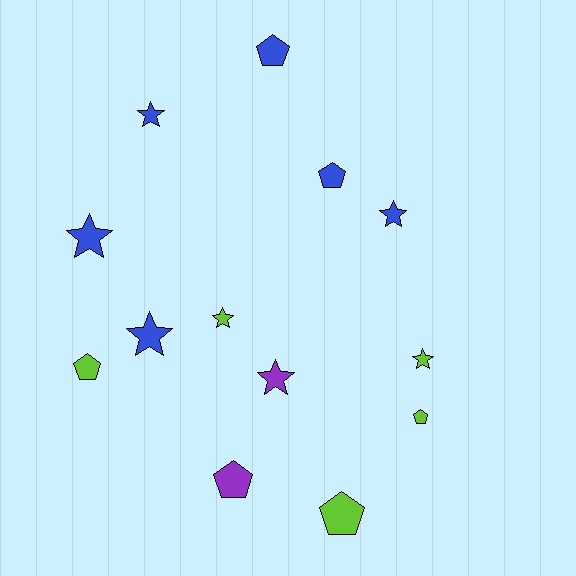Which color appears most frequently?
Blue, with 6 objects.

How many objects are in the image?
There are 13 objects.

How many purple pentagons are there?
There is 1 purple pentagon.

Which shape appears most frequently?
Star, with 7 objects.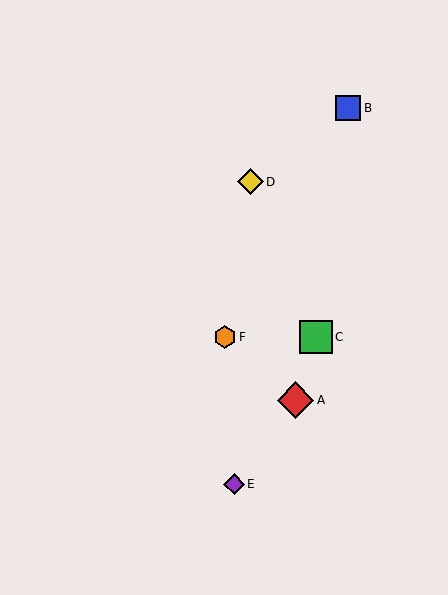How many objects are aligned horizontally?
2 objects (C, F) are aligned horizontally.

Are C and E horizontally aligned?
No, C is at y≈337 and E is at y≈484.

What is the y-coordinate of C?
Object C is at y≈337.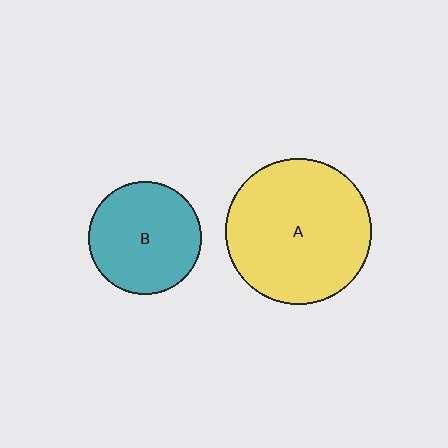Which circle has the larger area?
Circle A (yellow).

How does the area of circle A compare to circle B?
Approximately 1.7 times.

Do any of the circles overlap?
No, none of the circles overlap.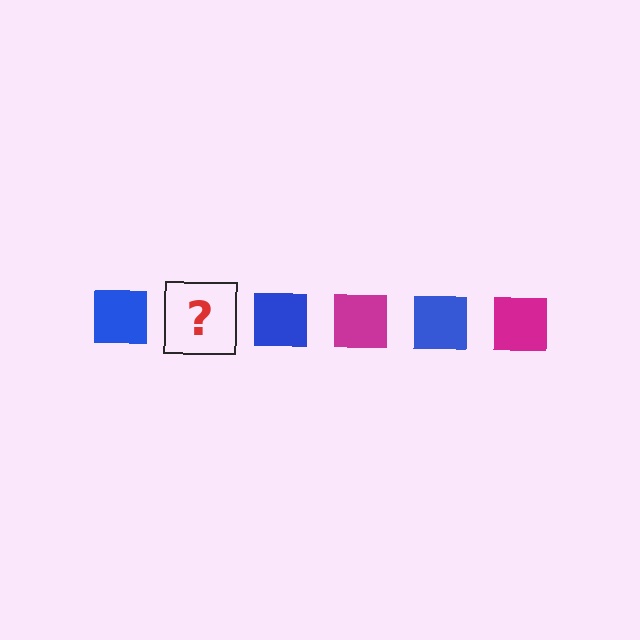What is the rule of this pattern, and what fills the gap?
The rule is that the pattern cycles through blue, magenta squares. The gap should be filled with a magenta square.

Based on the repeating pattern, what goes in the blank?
The blank should be a magenta square.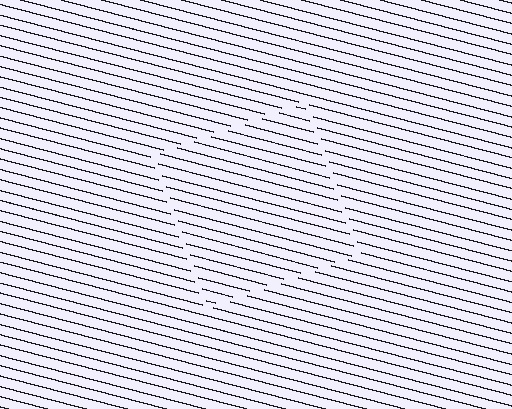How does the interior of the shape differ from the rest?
The interior of the shape contains the same grating, shifted by half a period — the contour is defined by the phase discontinuity where line-ends from the inner and outer gratings abut.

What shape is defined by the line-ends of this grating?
An illusory square. The interior of the shape contains the same grating, shifted by half a period — the contour is defined by the phase discontinuity where line-ends from the inner and outer gratings abut.